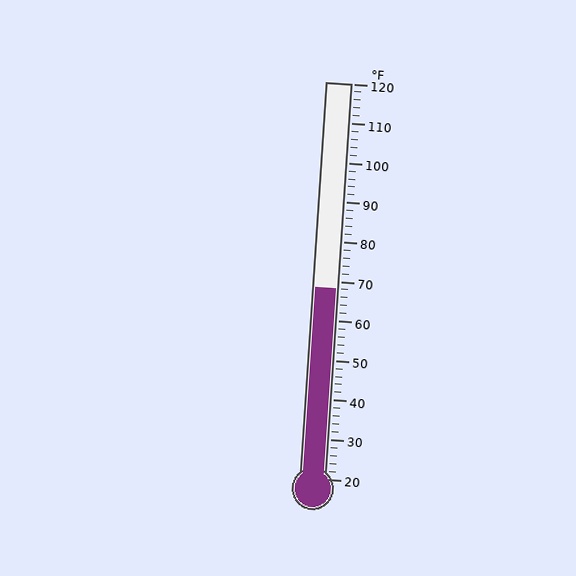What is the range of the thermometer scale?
The thermometer scale ranges from 20°F to 120°F.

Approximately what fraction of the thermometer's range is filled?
The thermometer is filled to approximately 50% of its range.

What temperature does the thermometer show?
The thermometer shows approximately 68°F.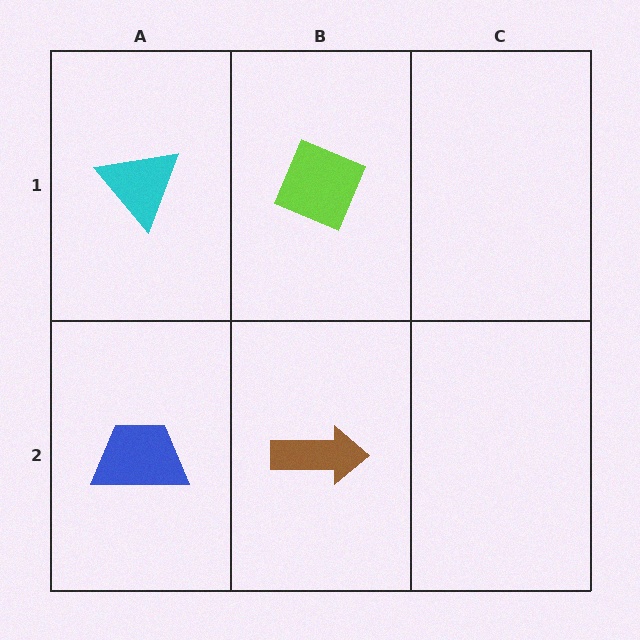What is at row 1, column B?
A lime diamond.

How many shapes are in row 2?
2 shapes.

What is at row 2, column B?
A brown arrow.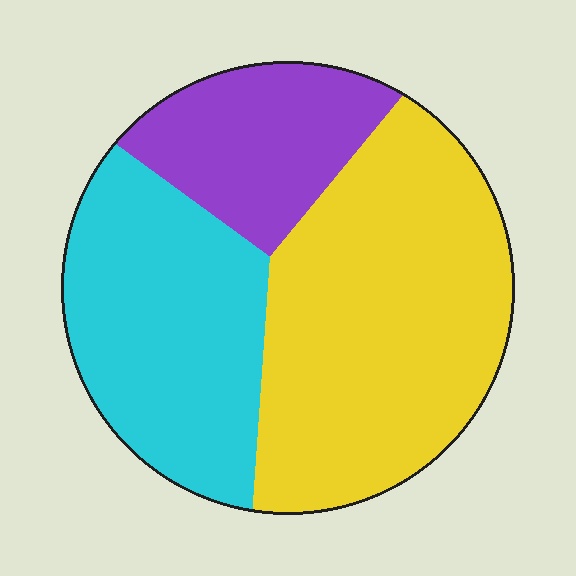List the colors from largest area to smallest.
From largest to smallest: yellow, cyan, purple.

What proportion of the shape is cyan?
Cyan takes up between a quarter and a half of the shape.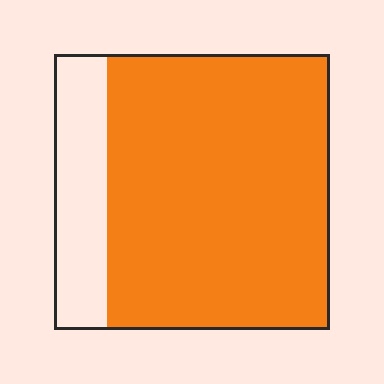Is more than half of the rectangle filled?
Yes.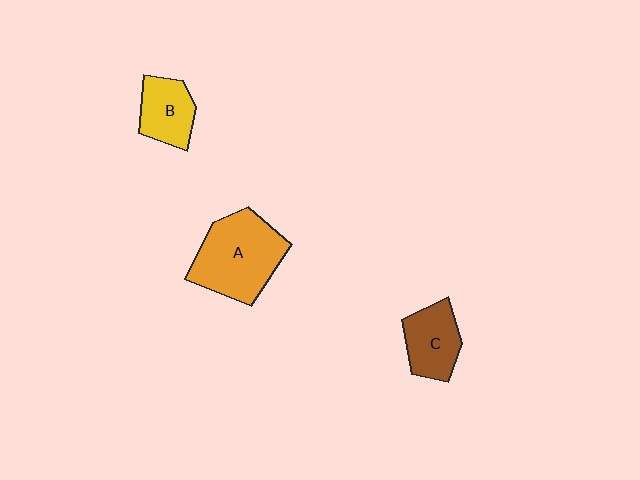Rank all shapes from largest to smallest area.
From largest to smallest: A (orange), C (brown), B (yellow).